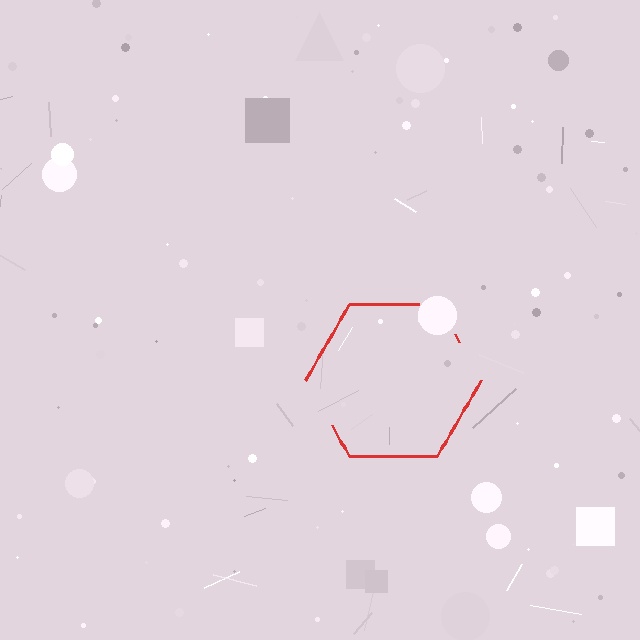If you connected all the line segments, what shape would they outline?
They would outline a hexagon.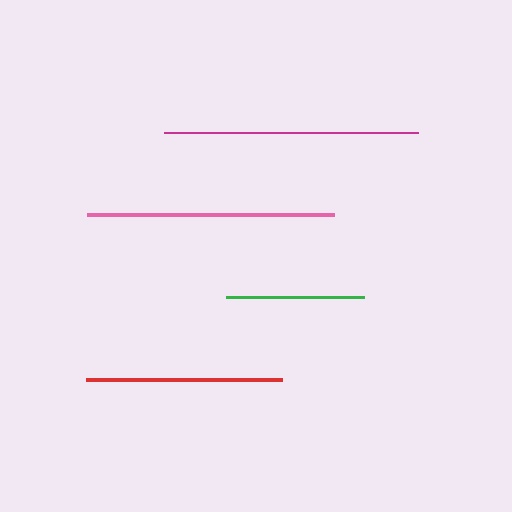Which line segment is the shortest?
The green line is the shortest at approximately 138 pixels.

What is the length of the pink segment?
The pink segment is approximately 246 pixels long.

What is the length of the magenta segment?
The magenta segment is approximately 254 pixels long.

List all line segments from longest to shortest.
From longest to shortest: magenta, pink, red, green.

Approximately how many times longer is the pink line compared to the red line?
The pink line is approximately 1.3 times the length of the red line.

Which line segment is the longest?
The magenta line is the longest at approximately 254 pixels.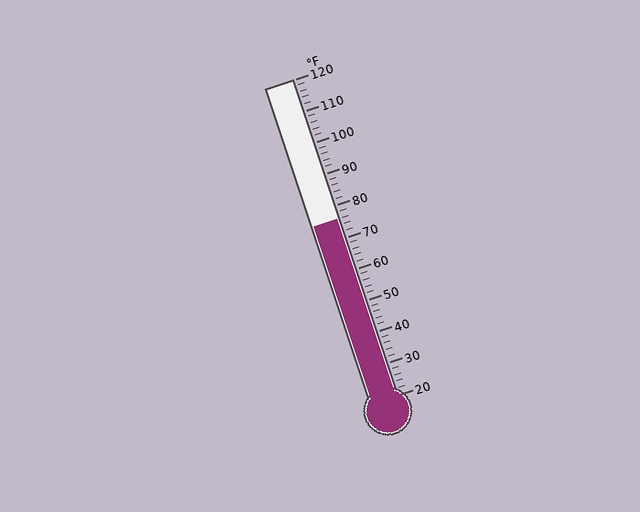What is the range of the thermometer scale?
The thermometer scale ranges from 20°F to 120°F.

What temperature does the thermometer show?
The thermometer shows approximately 76°F.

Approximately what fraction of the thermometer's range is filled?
The thermometer is filled to approximately 55% of its range.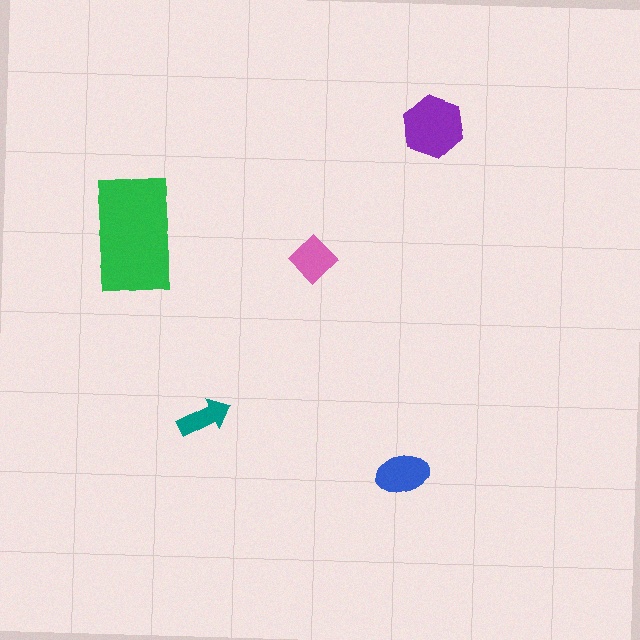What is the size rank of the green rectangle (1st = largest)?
1st.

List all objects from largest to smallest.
The green rectangle, the purple hexagon, the blue ellipse, the pink diamond, the teal arrow.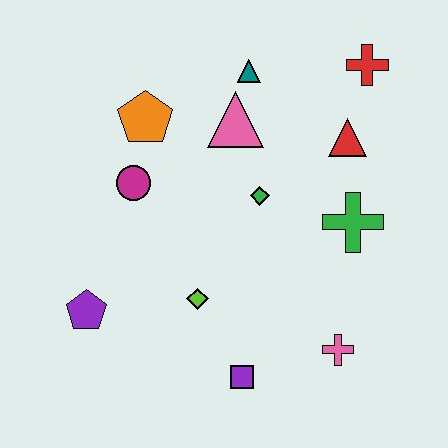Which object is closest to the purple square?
The lime diamond is closest to the purple square.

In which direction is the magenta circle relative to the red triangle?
The magenta circle is to the left of the red triangle.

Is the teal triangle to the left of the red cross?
Yes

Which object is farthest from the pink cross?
The orange pentagon is farthest from the pink cross.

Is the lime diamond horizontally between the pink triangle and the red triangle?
No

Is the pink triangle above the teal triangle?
No